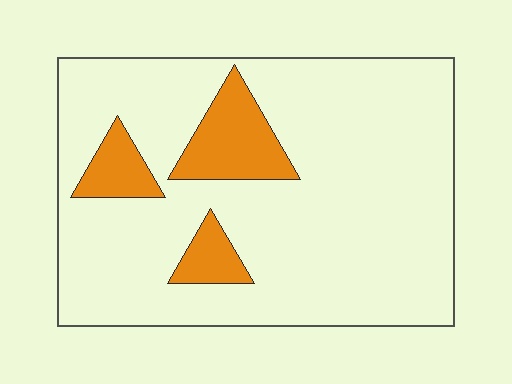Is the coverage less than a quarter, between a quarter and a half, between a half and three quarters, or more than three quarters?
Less than a quarter.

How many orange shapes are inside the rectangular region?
3.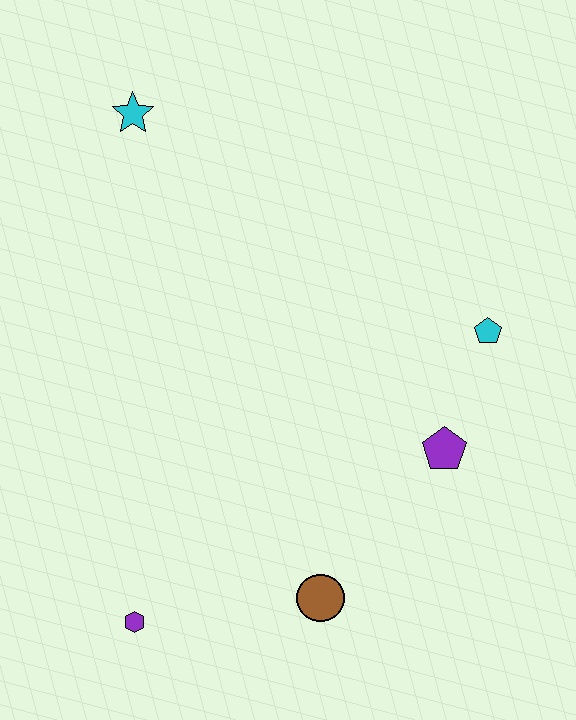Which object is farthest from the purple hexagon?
The cyan star is farthest from the purple hexagon.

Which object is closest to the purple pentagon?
The cyan pentagon is closest to the purple pentagon.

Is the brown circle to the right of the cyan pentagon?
No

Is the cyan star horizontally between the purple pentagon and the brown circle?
No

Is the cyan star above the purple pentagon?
Yes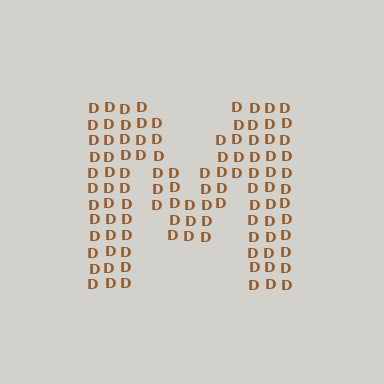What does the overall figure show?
The overall figure shows the letter M.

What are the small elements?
The small elements are letter D's.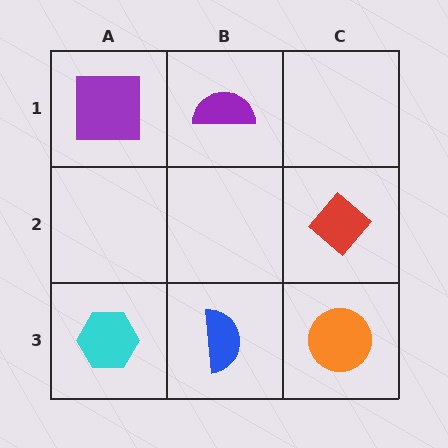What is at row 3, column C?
An orange circle.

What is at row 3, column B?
A blue semicircle.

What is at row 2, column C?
A red diamond.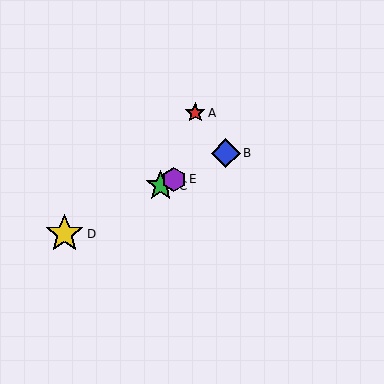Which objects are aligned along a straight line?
Objects B, C, D, E are aligned along a straight line.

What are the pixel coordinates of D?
Object D is at (64, 234).